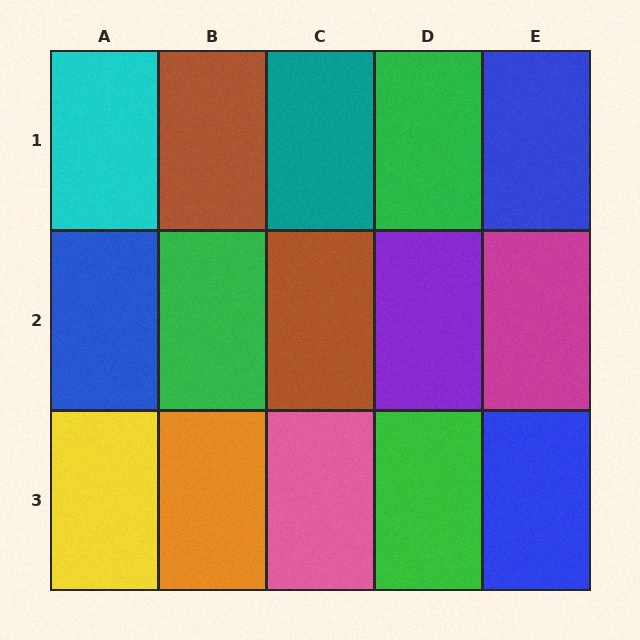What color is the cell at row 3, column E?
Blue.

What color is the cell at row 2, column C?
Brown.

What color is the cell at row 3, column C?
Pink.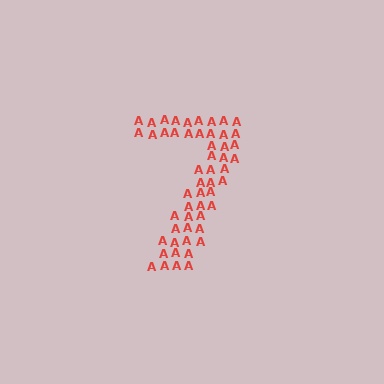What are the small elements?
The small elements are letter A's.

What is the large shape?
The large shape is the digit 7.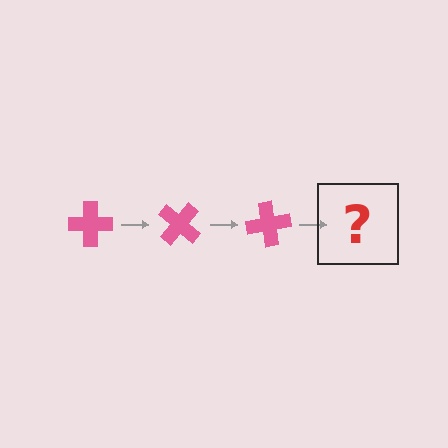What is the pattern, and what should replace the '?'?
The pattern is that the cross rotates 40 degrees each step. The '?' should be a pink cross rotated 120 degrees.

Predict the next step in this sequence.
The next step is a pink cross rotated 120 degrees.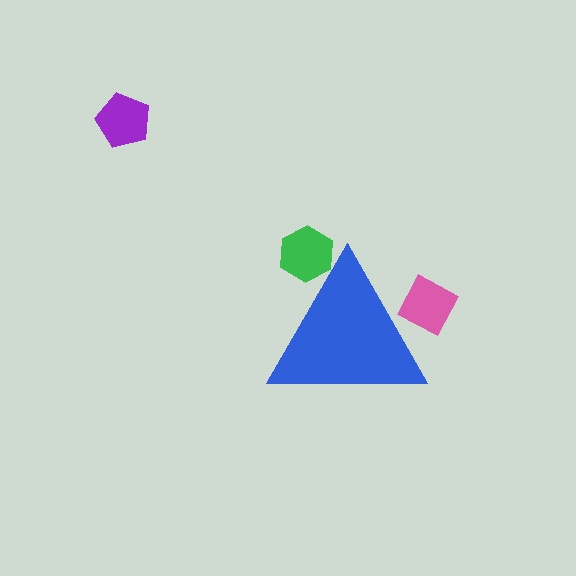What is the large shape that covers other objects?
A blue triangle.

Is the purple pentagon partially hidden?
No, the purple pentagon is fully visible.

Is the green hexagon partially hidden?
Yes, the green hexagon is partially hidden behind the blue triangle.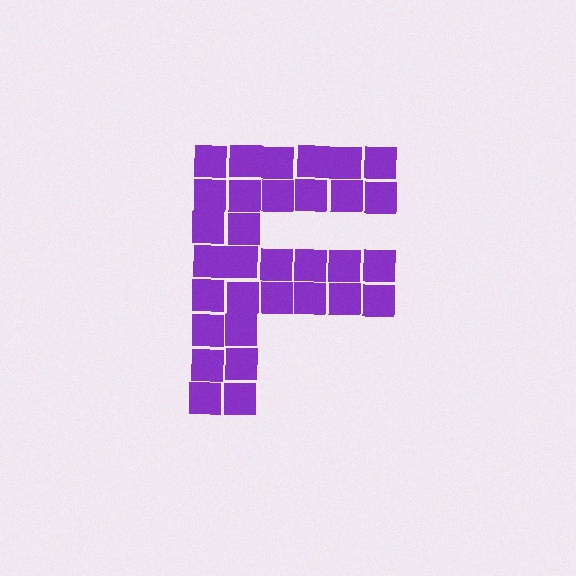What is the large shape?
The large shape is the letter F.